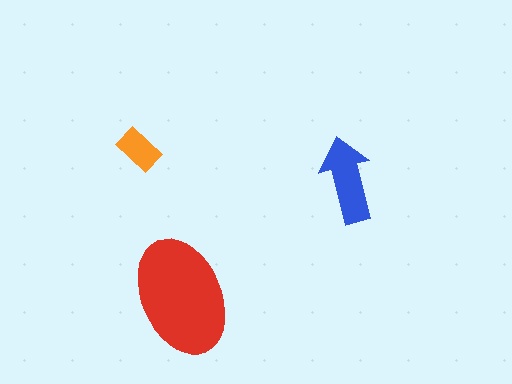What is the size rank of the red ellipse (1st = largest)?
1st.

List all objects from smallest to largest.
The orange rectangle, the blue arrow, the red ellipse.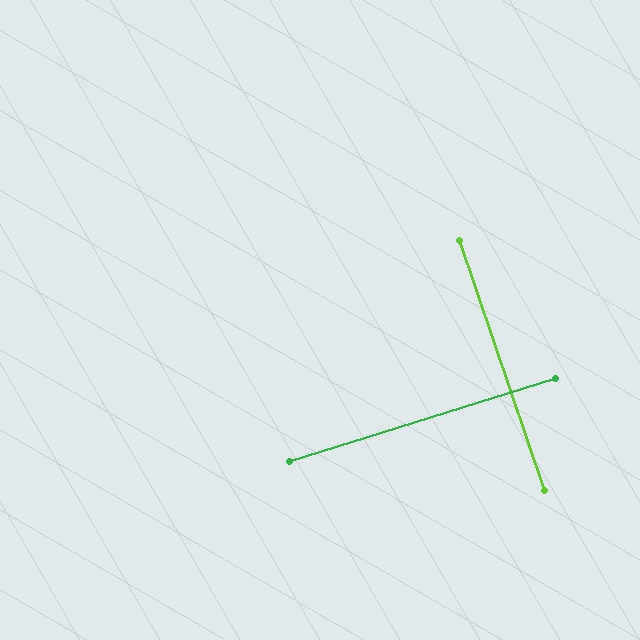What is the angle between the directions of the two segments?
Approximately 89 degrees.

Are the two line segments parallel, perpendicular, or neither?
Perpendicular — they meet at approximately 89°.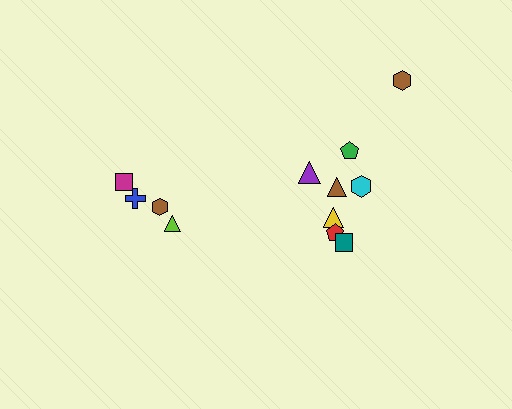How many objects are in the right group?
There are 8 objects.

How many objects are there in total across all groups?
There are 12 objects.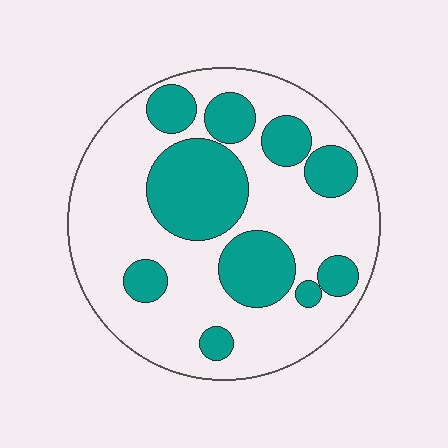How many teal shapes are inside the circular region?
10.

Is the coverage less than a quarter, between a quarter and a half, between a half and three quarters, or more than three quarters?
Between a quarter and a half.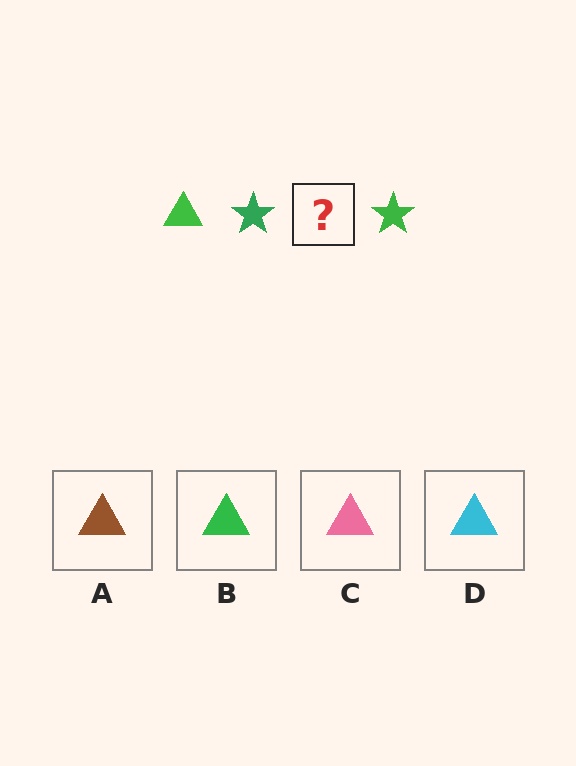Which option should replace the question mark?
Option B.